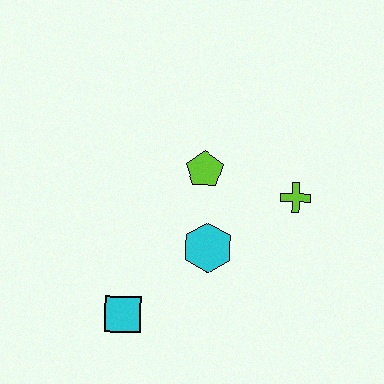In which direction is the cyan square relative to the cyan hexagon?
The cyan square is to the left of the cyan hexagon.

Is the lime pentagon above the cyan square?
Yes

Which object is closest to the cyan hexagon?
The lime pentagon is closest to the cyan hexagon.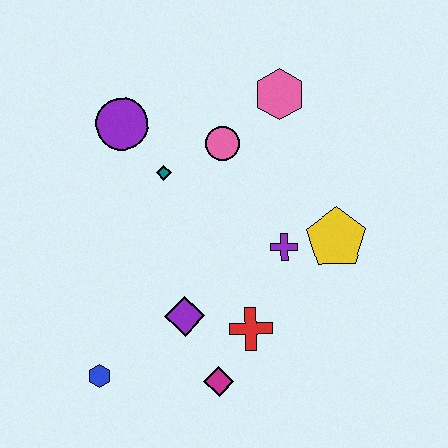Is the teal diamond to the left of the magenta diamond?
Yes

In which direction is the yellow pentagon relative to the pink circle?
The yellow pentagon is to the right of the pink circle.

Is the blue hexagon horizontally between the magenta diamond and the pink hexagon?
No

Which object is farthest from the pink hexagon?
The blue hexagon is farthest from the pink hexagon.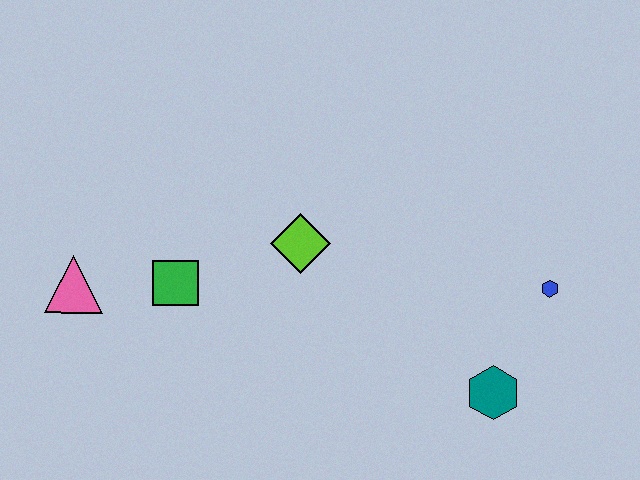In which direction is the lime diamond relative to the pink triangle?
The lime diamond is to the right of the pink triangle.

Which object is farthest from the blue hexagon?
The pink triangle is farthest from the blue hexagon.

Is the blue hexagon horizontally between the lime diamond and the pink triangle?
No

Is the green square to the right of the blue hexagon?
No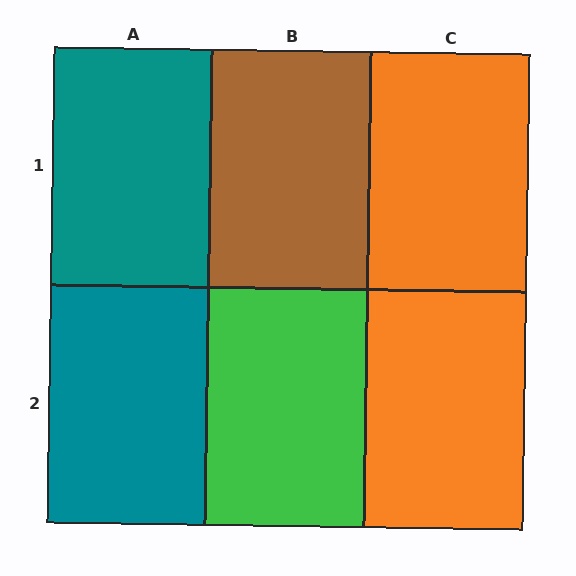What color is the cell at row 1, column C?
Orange.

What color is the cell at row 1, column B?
Brown.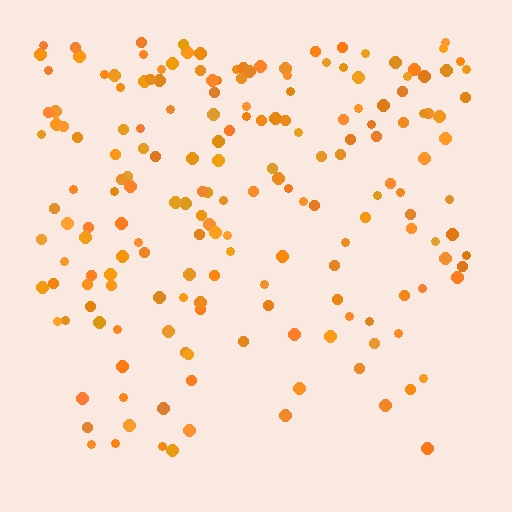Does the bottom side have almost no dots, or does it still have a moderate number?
Still a moderate number, just noticeably fewer than the top.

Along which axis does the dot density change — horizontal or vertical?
Vertical.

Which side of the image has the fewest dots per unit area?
The bottom.